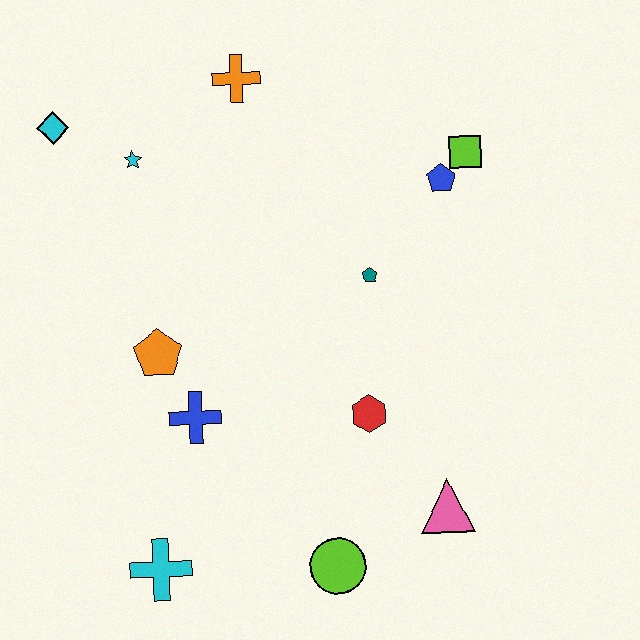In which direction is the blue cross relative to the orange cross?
The blue cross is below the orange cross.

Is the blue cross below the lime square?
Yes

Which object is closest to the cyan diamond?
The cyan star is closest to the cyan diamond.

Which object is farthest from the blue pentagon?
The cyan cross is farthest from the blue pentagon.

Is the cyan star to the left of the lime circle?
Yes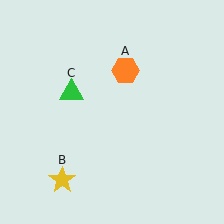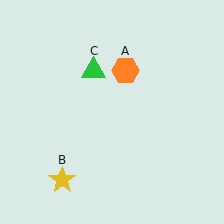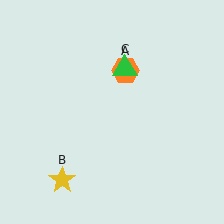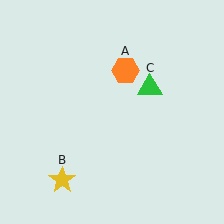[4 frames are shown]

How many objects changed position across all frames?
1 object changed position: green triangle (object C).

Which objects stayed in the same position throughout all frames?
Orange hexagon (object A) and yellow star (object B) remained stationary.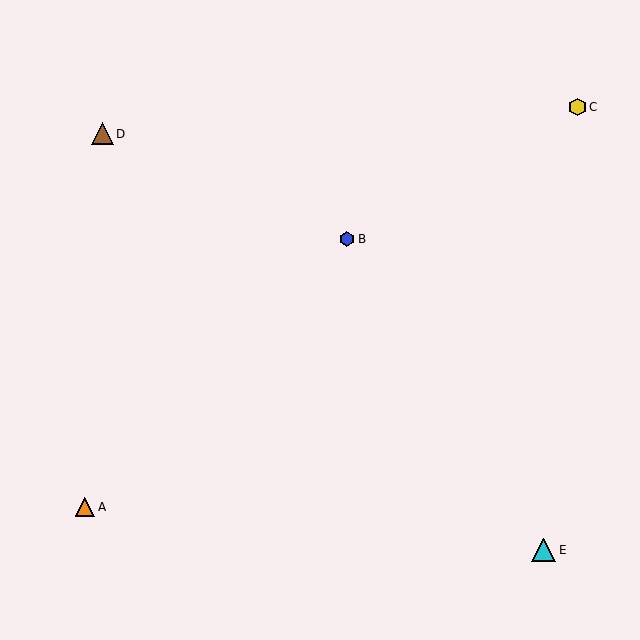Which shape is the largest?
The cyan triangle (labeled E) is the largest.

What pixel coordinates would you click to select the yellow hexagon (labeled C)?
Click at (577, 107) to select the yellow hexagon C.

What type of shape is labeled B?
Shape B is a blue hexagon.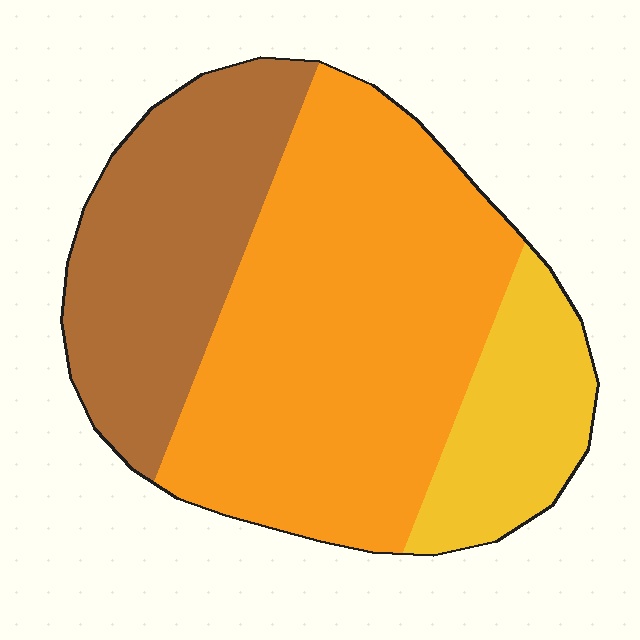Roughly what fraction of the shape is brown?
Brown takes up between a sixth and a third of the shape.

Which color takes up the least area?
Yellow, at roughly 15%.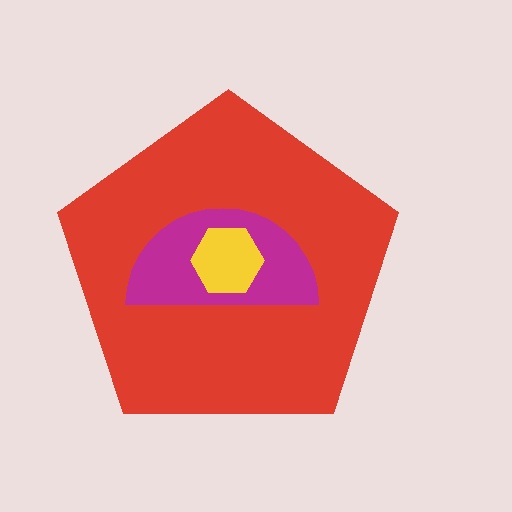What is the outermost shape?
The red pentagon.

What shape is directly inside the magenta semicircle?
The yellow hexagon.